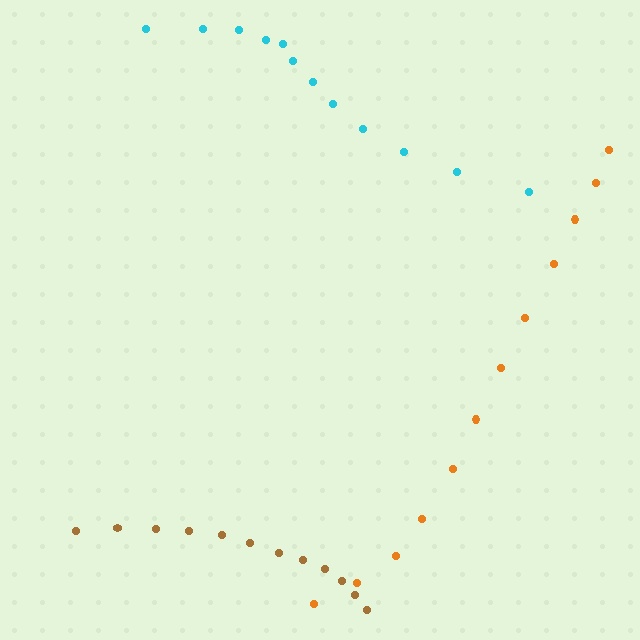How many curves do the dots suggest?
There are 3 distinct paths.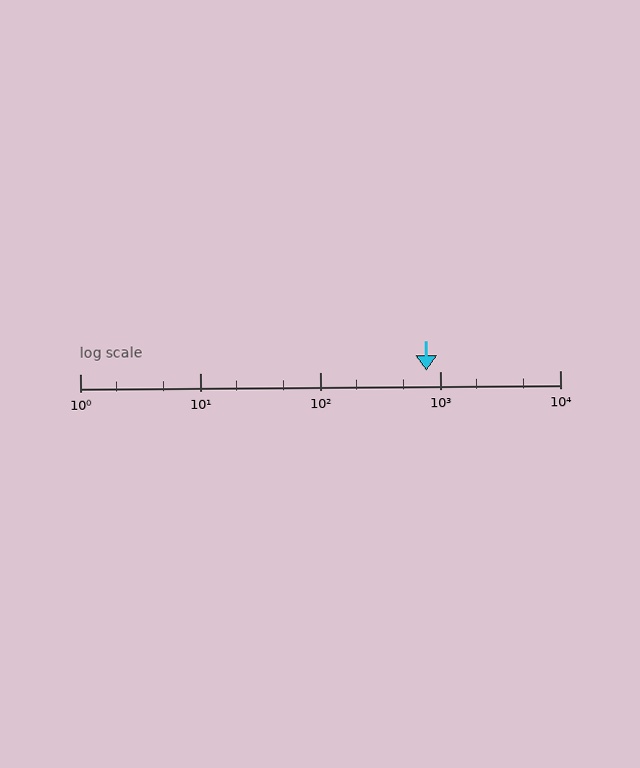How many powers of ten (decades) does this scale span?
The scale spans 4 decades, from 1 to 10000.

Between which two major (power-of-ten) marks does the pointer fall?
The pointer is between 100 and 1000.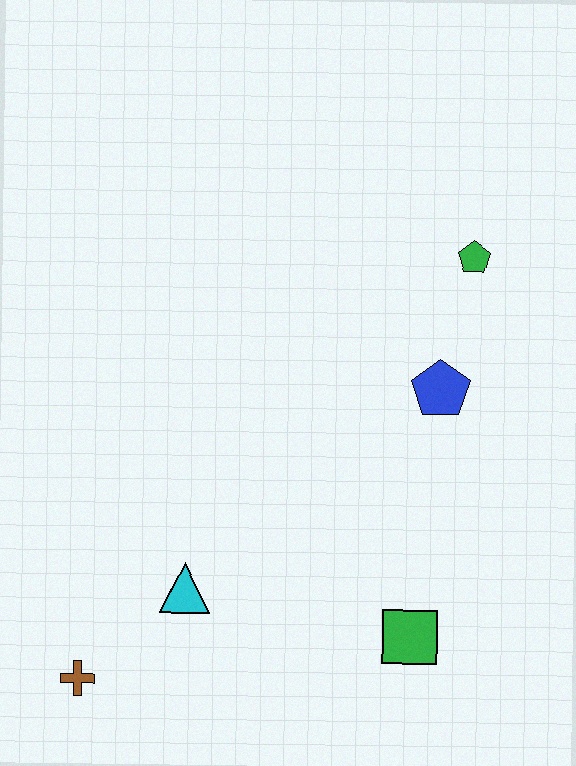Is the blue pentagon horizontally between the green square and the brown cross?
No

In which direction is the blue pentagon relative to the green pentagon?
The blue pentagon is below the green pentagon.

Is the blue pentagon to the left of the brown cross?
No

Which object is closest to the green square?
The cyan triangle is closest to the green square.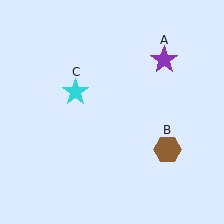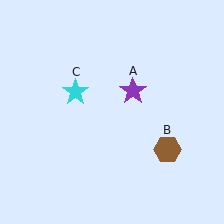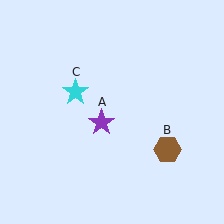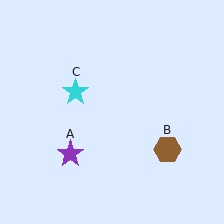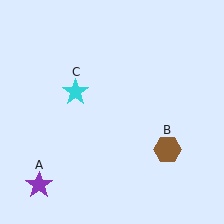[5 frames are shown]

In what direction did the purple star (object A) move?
The purple star (object A) moved down and to the left.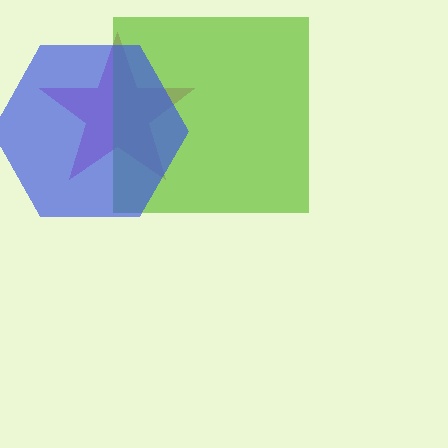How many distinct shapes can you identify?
There are 3 distinct shapes: a magenta star, a lime square, a blue hexagon.